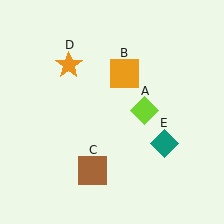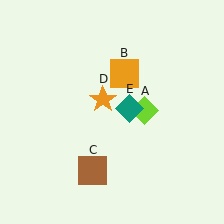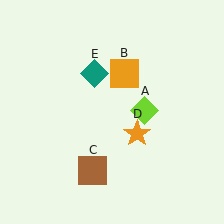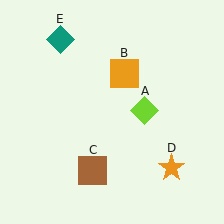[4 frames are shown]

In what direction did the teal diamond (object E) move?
The teal diamond (object E) moved up and to the left.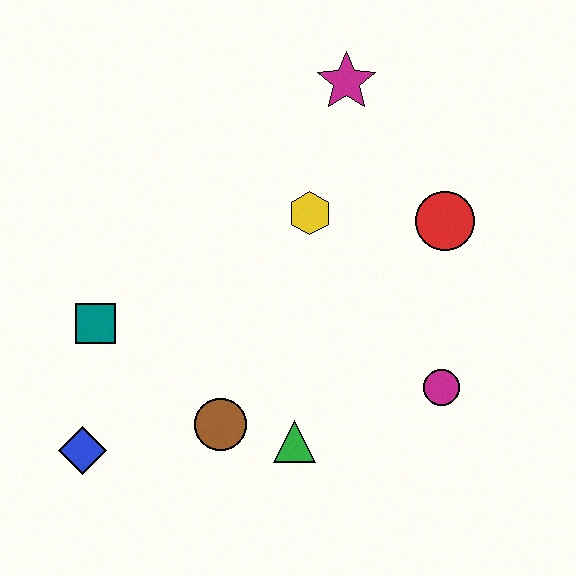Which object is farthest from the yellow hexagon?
The blue diamond is farthest from the yellow hexagon.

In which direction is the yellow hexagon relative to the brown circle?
The yellow hexagon is above the brown circle.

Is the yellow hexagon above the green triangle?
Yes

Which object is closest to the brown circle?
The green triangle is closest to the brown circle.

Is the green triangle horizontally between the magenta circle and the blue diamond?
Yes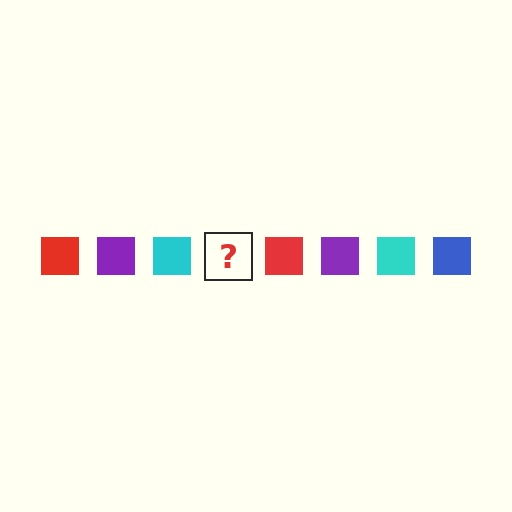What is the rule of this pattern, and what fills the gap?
The rule is that the pattern cycles through red, purple, cyan, blue squares. The gap should be filled with a blue square.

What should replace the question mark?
The question mark should be replaced with a blue square.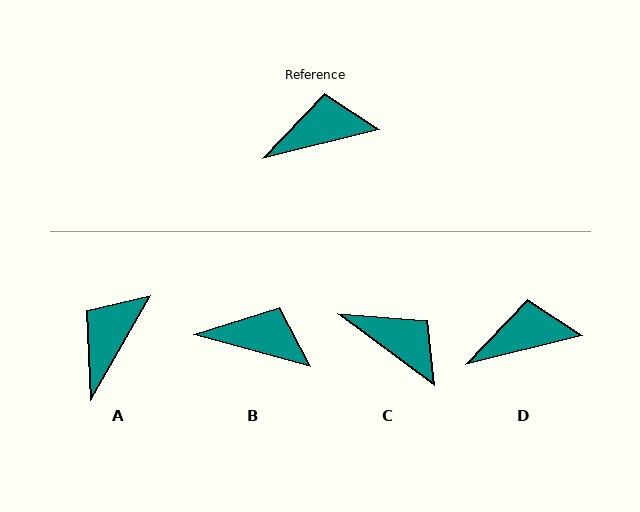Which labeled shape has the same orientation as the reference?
D.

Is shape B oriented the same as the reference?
No, it is off by about 30 degrees.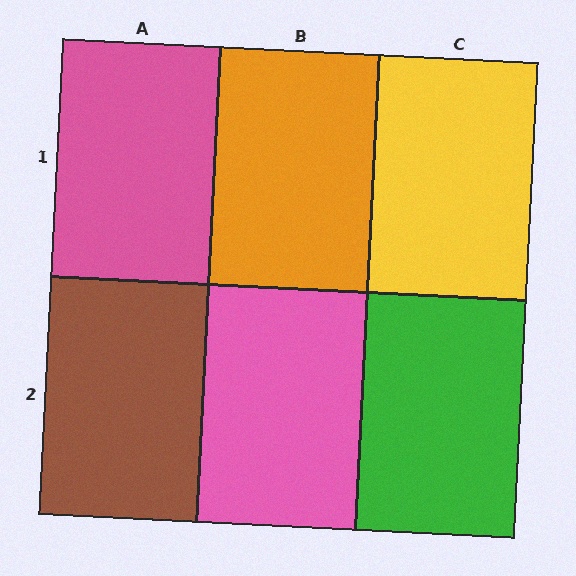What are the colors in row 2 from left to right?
Brown, pink, green.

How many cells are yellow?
1 cell is yellow.